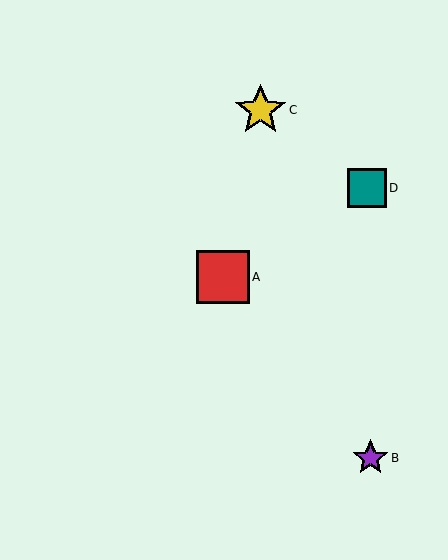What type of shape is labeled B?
Shape B is a purple star.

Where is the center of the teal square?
The center of the teal square is at (367, 188).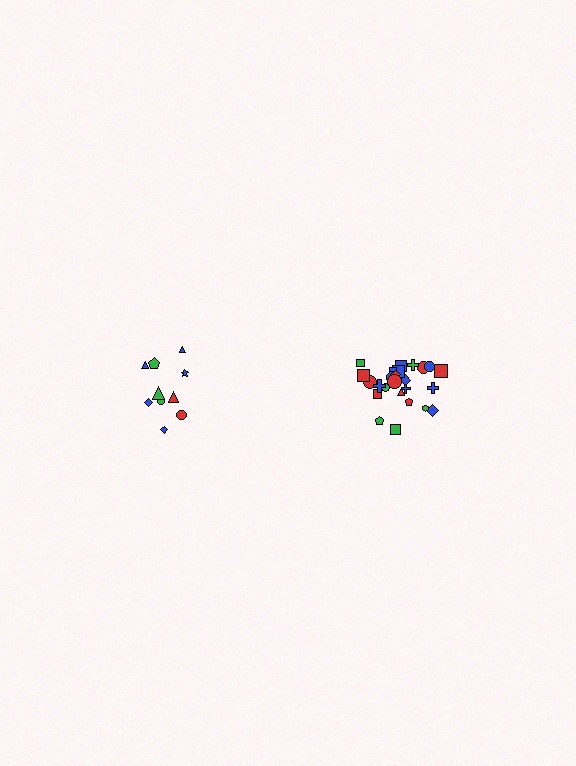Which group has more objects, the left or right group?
The right group.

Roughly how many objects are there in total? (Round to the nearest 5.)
Roughly 35 objects in total.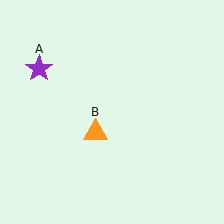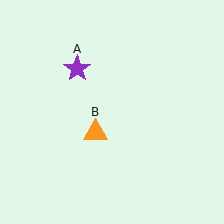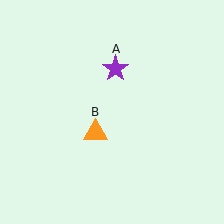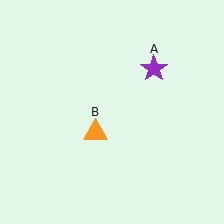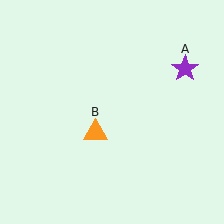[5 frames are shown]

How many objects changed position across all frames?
1 object changed position: purple star (object A).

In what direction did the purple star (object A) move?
The purple star (object A) moved right.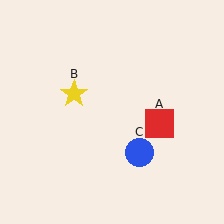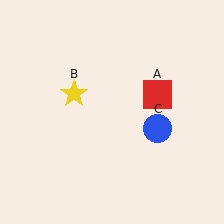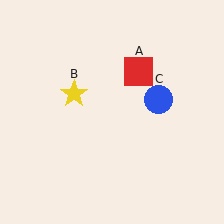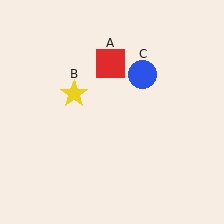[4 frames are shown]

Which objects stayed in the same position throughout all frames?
Yellow star (object B) remained stationary.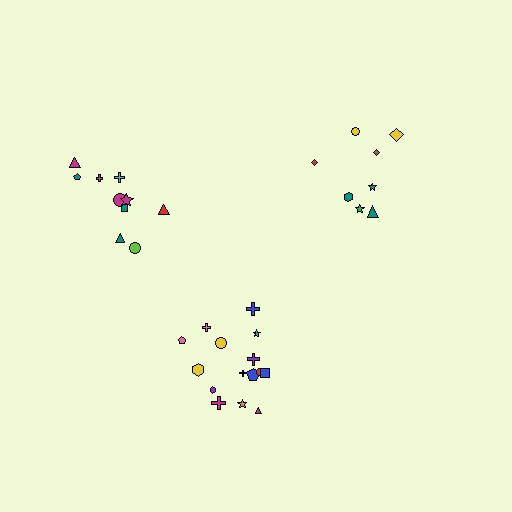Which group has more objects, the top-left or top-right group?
The top-left group.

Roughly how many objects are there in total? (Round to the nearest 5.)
Roughly 35 objects in total.